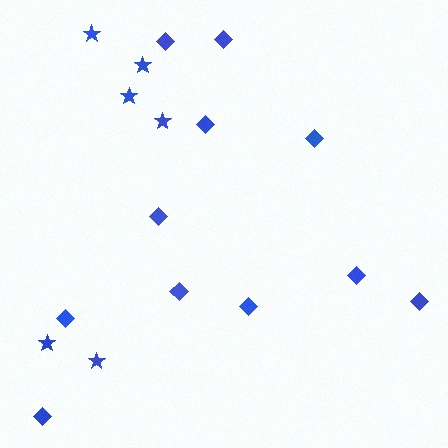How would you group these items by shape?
There are 2 groups: one group of stars (6) and one group of diamonds (11).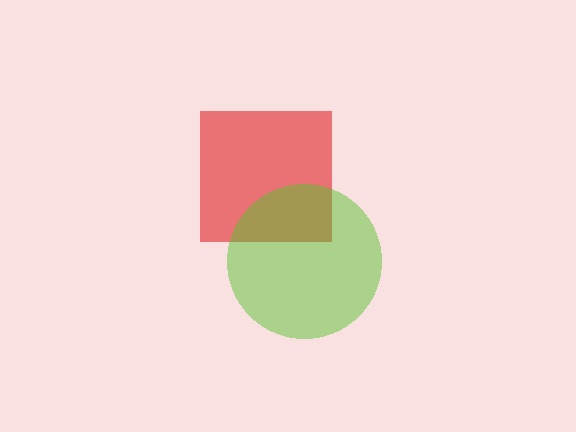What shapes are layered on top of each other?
The layered shapes are: a red square, a lime circle.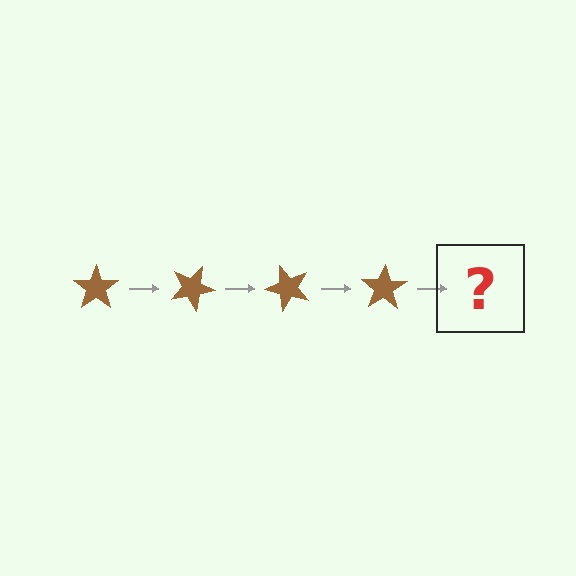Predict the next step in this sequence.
The next step is a brown star rotated 100 degrees.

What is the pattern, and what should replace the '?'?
The pattern is that the star rotates 25 degrees each step. The '?' should be a brown star rotated 100 degrees.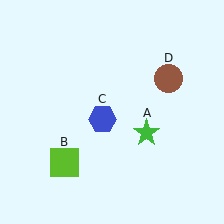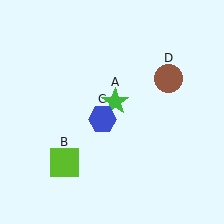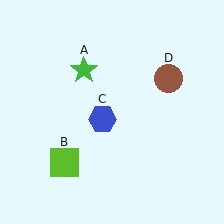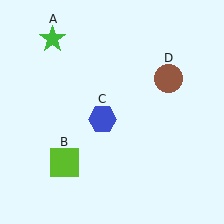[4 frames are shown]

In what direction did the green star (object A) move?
The green star (object A) moved up and to the left.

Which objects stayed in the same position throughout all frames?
Lime square (object B) and blue hexagon (object C) and brown circle (object D) remained stationary.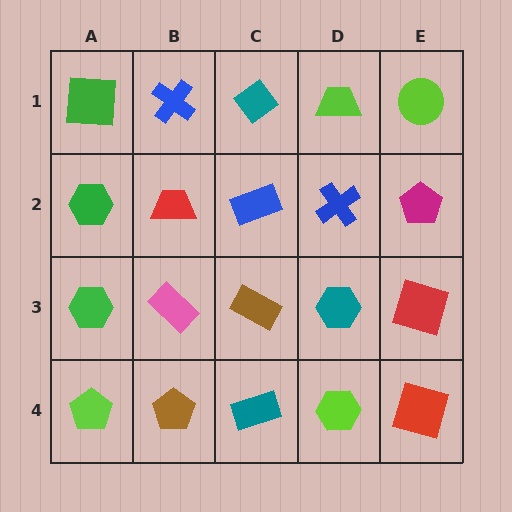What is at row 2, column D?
A blue cross.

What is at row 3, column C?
A brown rectangle.